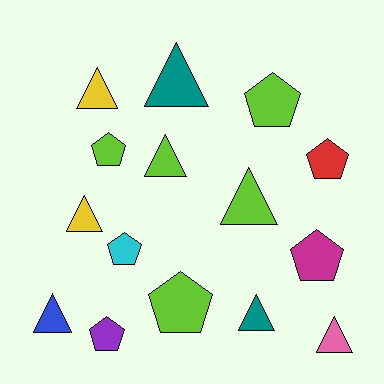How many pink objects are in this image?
There is 1 pink object.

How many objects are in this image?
There are 15 objects.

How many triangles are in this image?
There are 8 triangles.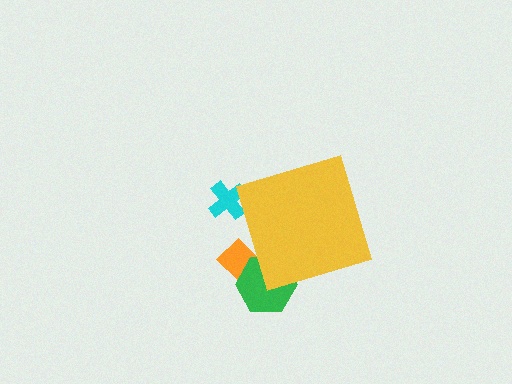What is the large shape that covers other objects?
A yellow diamond.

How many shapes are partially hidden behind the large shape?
3 shapes are partially hidden.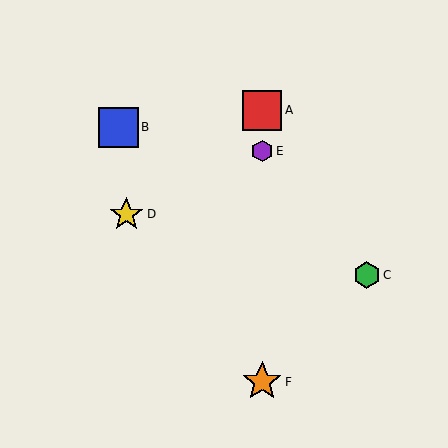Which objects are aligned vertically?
Objects A, E, F are aligned vertically.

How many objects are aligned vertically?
3 objects (A, E, F) are aligned vertically.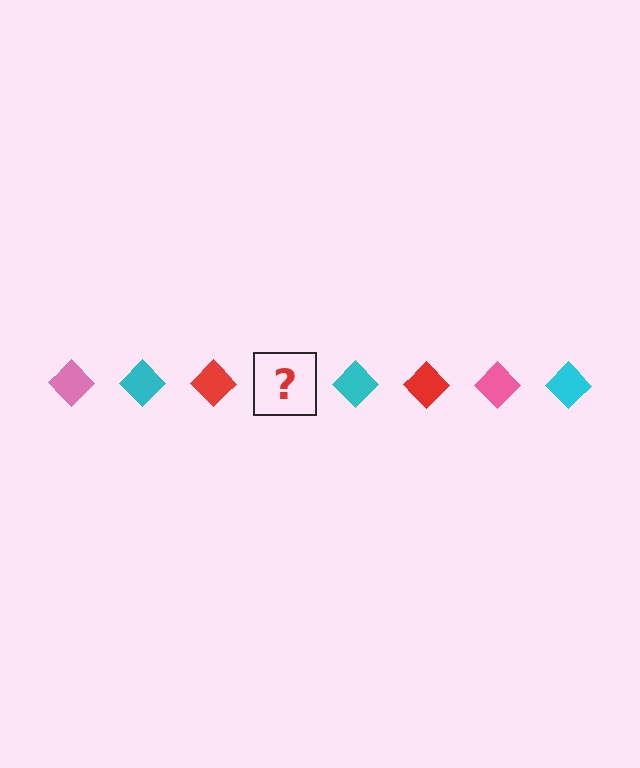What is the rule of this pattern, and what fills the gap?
The rule is that the pattern cycles through pink, cyan, red diamonds. The gap should be filled with a pink diamond.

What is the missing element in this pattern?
The missing element is a pink diamond.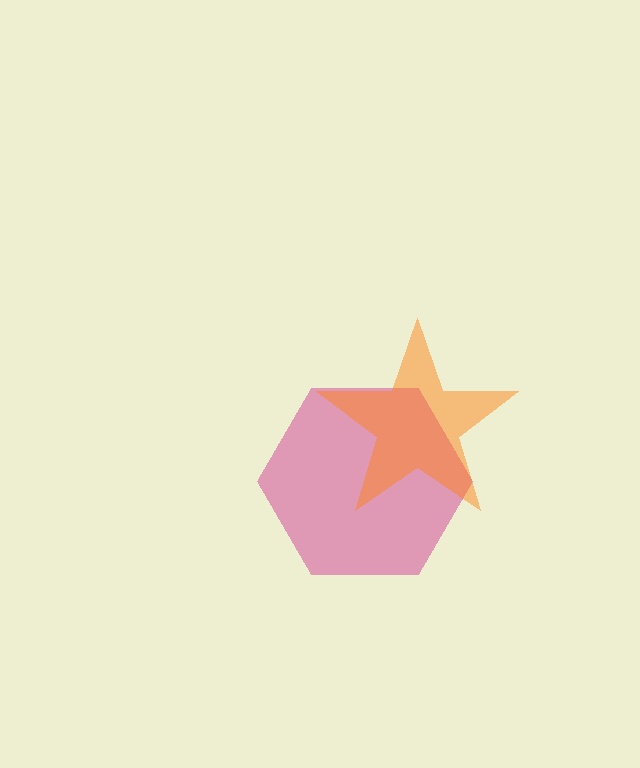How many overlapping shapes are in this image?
There are 2 overlapping shapes in the image.